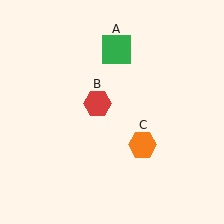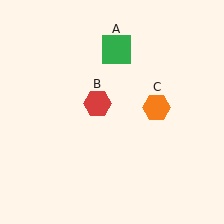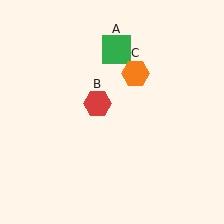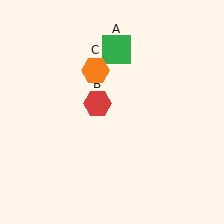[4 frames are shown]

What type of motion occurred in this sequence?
The orange hexagon (object C) rotated counterclockwise around the center of the scene.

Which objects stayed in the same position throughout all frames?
Green square (object A) and red hexagon (object B) remained stationary.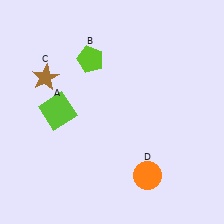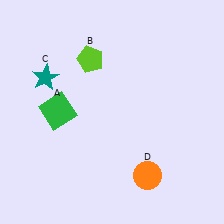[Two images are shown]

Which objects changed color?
A changed from lime to green. C changed from brown to teal.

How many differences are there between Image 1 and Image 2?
There are 2 differences between the two images.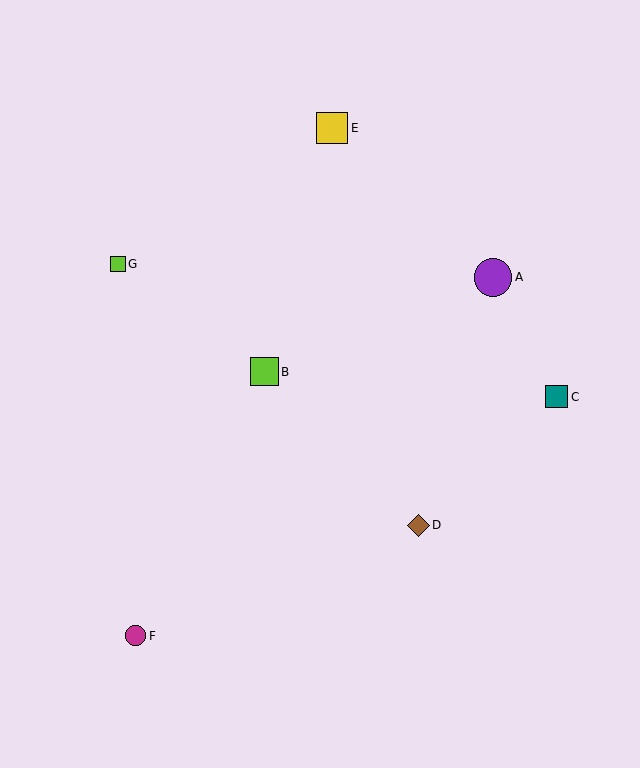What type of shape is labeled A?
Shape A is a purple circle.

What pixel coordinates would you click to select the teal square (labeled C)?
Click at (557, 397) to select the teal square C.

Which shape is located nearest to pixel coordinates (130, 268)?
The lime square (labeled G) at (118, 264) is nearest to that location.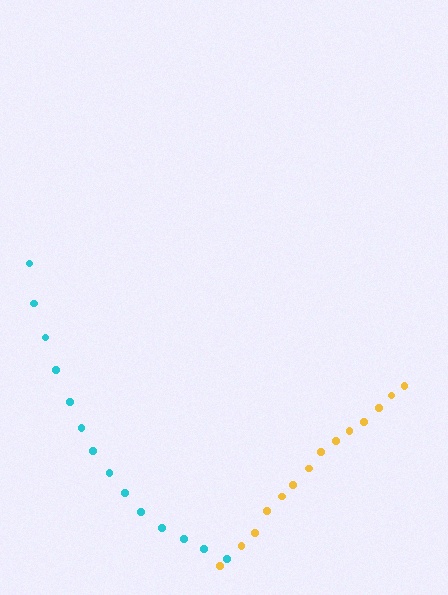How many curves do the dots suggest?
There are 2 distinct paths.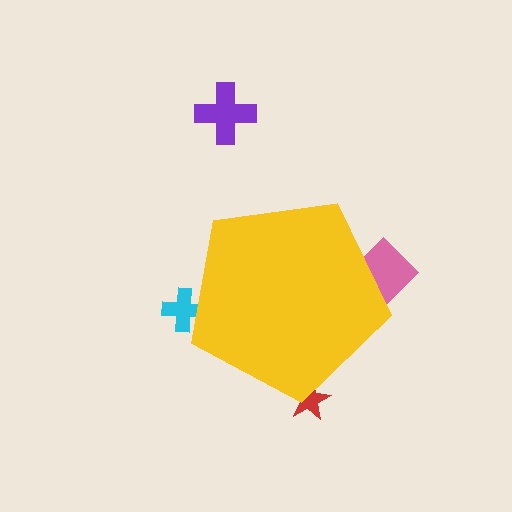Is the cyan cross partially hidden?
Yes, the cyan cross is partially hidden behind the yellow pentagon.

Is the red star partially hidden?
Yes, the red star is partially hidden behind the yellow pentagon.